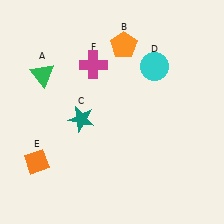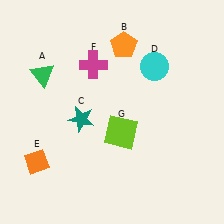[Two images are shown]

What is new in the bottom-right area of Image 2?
A lime square (G) was added in the bottom-right area of Image 2.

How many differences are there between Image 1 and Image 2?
There is 1 difference between the two images.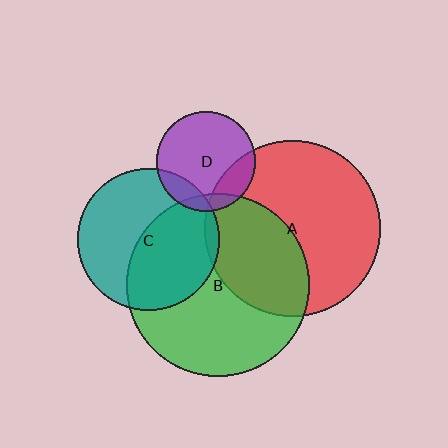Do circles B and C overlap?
Yes.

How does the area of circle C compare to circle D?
Approximately 2.0 times.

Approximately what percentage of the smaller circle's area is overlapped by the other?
Approximately 50%.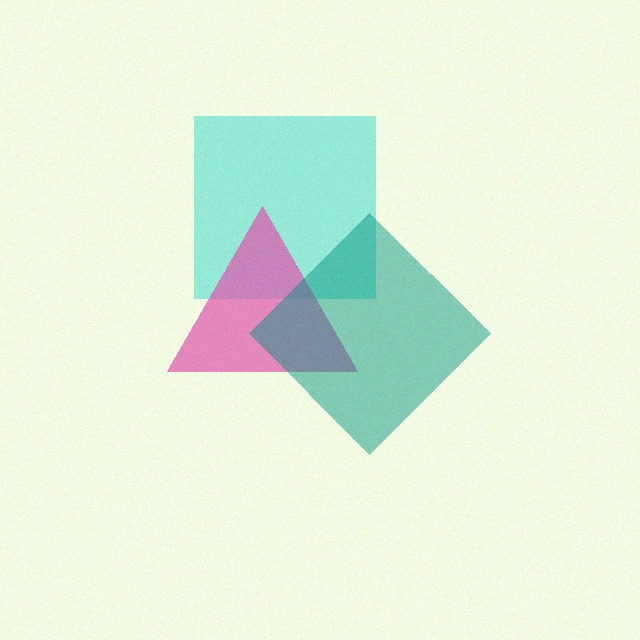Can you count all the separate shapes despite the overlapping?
Yes, there are 3 separate shapes.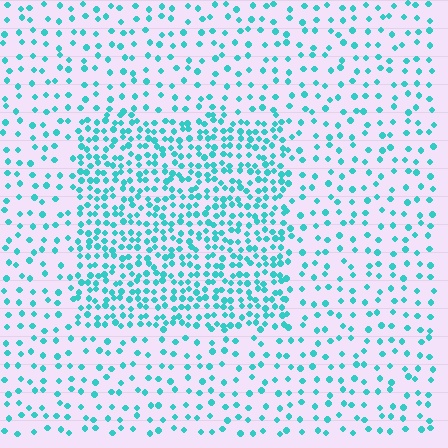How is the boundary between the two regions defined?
The boundary is defined by a change in element density (approximately 2.3x ratio). All elements are the same color, size, and shape.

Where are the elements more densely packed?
The elements are more densely packed inside the rectangle boundary.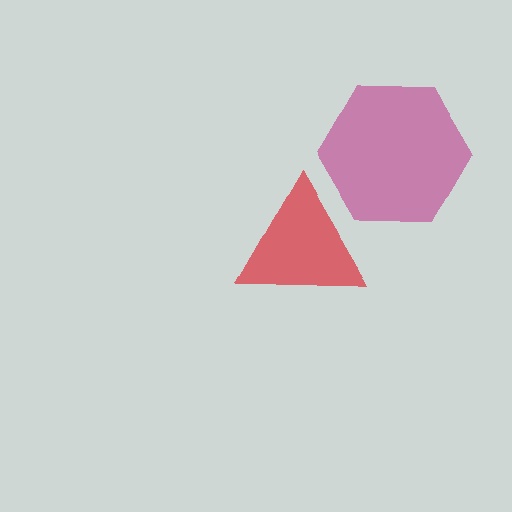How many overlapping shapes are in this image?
There are 2 overlapping shapes in the image.